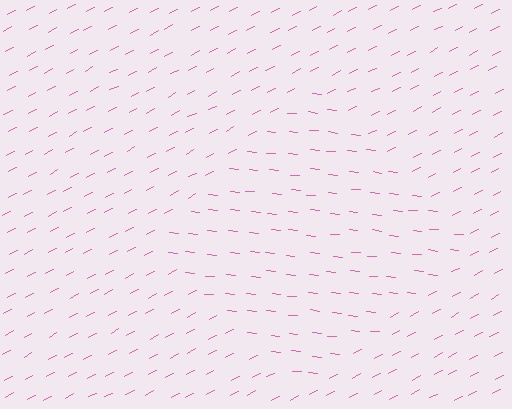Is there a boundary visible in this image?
Yes, there is a texture boundary formed by a change in line orientation.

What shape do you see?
I see a diamond.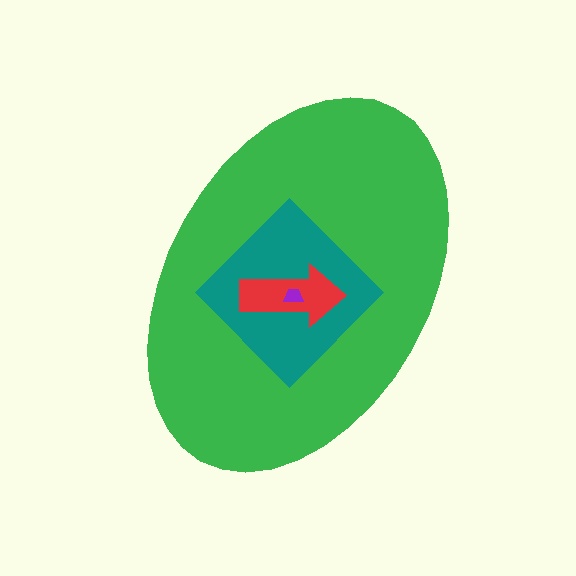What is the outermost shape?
The green ellipse.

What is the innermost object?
The purple trapezoid.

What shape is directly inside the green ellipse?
The teal diamond.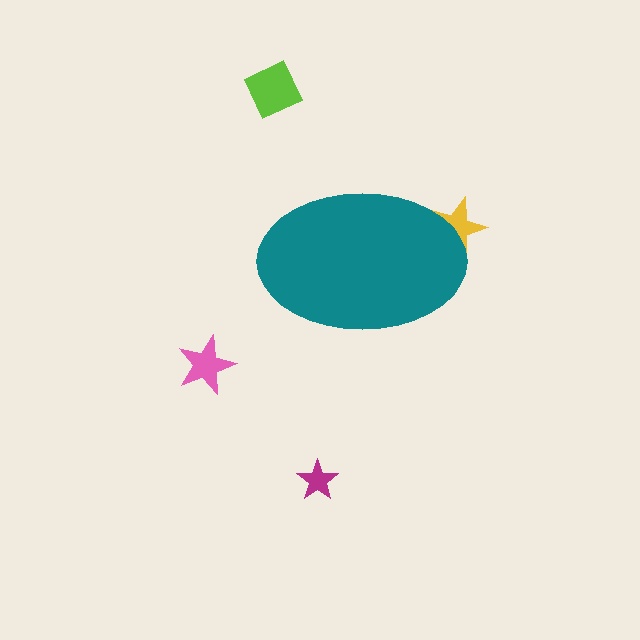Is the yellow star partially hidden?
Yes, the yellow star is partially hidden behind the teal ellipse.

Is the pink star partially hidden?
No, the pink star is fully visible.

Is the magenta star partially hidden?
No, the magenta star is fully visible.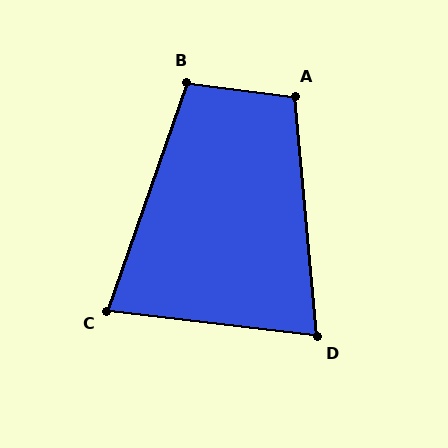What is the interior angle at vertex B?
Approximately 102 degrees (obtuse).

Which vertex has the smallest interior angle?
C, at approximately 78 degrees.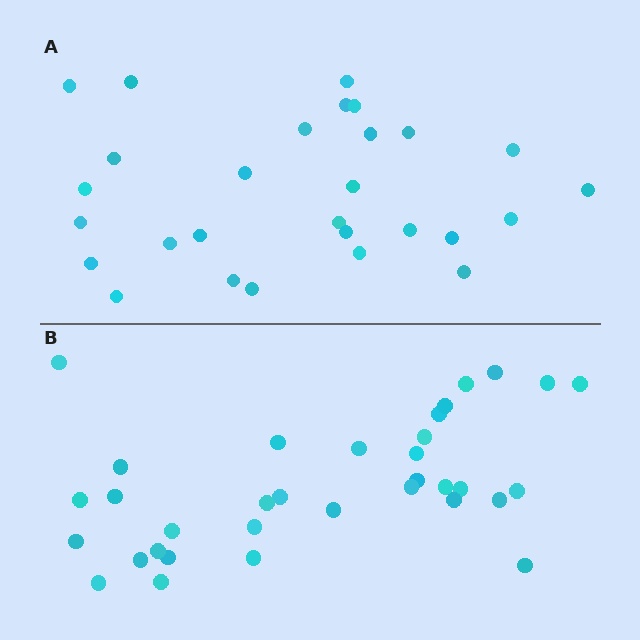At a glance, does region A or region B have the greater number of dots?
Region B (the bottom region) has more dots.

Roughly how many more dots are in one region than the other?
Region B has about 6 more dots than region A.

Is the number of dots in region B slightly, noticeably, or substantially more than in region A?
Region B has only slightly more — the two regions are fairly close. The ratio is roughly 1.2 to 1.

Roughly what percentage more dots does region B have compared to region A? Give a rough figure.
About 20% more.